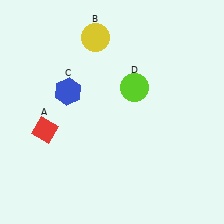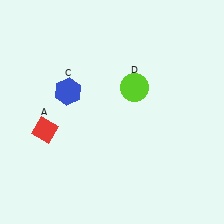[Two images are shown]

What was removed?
The yellow circle (B) was removed in Image 2.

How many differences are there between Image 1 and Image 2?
There is 1 difference between the two images.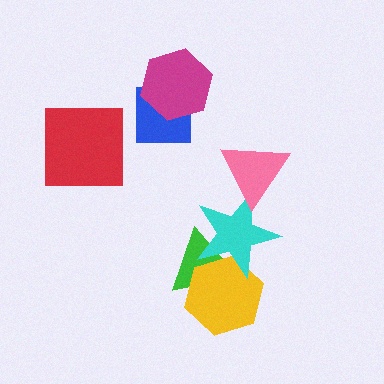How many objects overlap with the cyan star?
3 objects overlap with the cyan star.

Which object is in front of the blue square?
The magenta hexagon is in front of the blue square.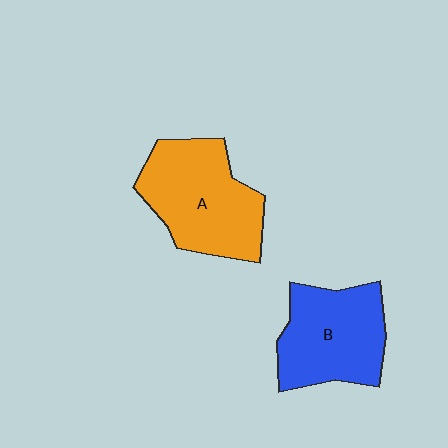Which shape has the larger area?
Shape A (orange).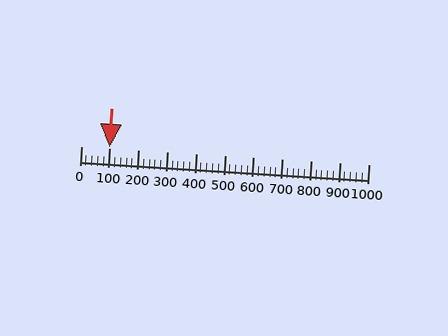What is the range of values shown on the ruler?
The ruler shows values from 0 to 1000.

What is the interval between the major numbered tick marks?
The major tick marks are spaced 100 units apart.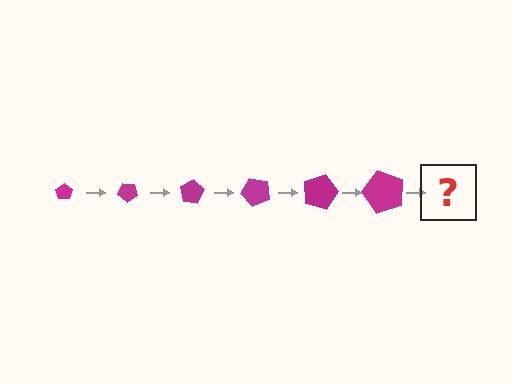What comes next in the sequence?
The next element should be a pentagon, larger than the previous one and rotated 240 degrees from the start.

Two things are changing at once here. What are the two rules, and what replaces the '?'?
The two rules are that the pentagon grows larger each step and it rotates 40 degrees each step. The '?' should be a pentagon, larger than the previous one and rotated 240 degrees from the start.